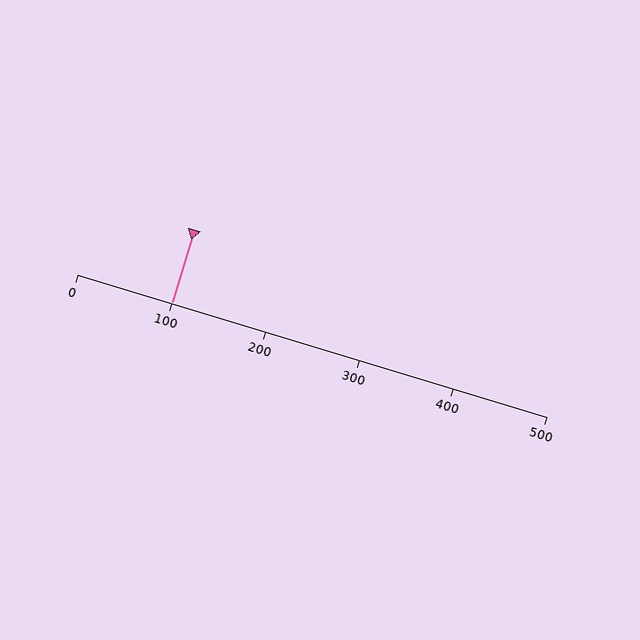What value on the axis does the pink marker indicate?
The marker indicates approximately 100.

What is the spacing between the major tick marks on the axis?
The major ticks are spaced 100 apart.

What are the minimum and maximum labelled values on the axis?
The axis runs from 0 to 500.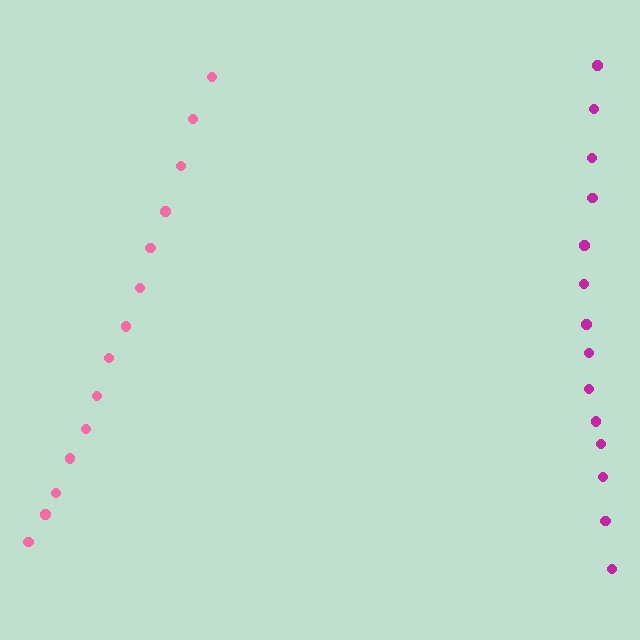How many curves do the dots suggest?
There are 2 distinct paths.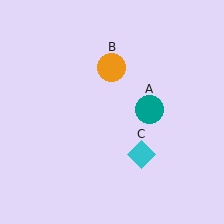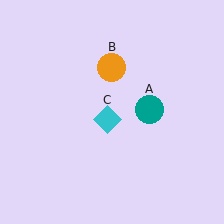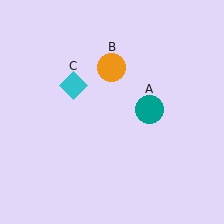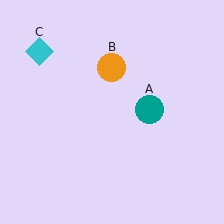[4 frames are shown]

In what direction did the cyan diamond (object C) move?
The cyan diamond (object C) moved up and to the left.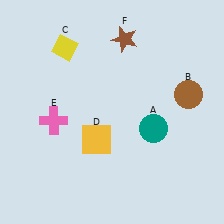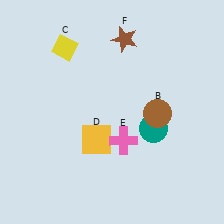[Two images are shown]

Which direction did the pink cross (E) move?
The pink cross (E) moved right.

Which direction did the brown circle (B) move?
The brown circle (B) moved left.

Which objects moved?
The objects that moved are: the brown circle (B), the pink cross (E).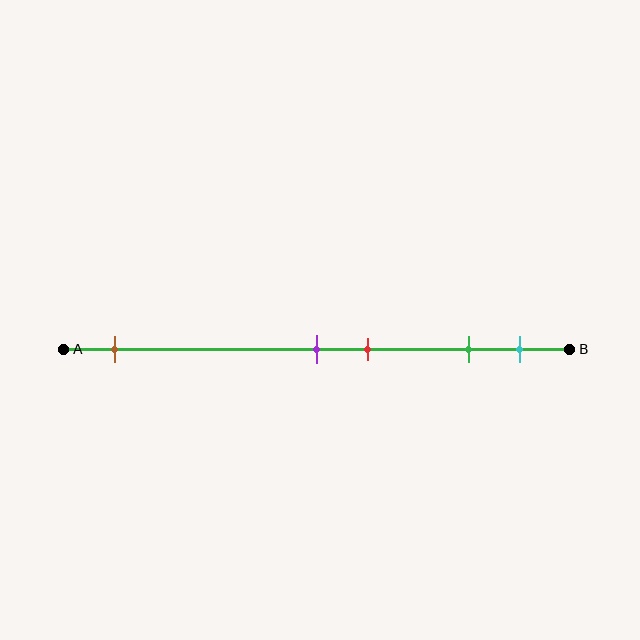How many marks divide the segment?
There are 5 marks dividing the segment.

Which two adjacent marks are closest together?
The purple and red marks are the closest adjacent pair.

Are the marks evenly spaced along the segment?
No, the marks are not evenly spaced.